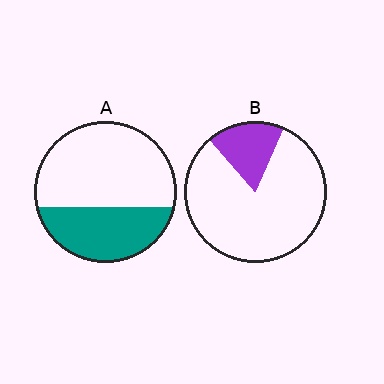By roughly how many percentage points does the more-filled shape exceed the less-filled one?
By roughly 20 percentage points (A over B).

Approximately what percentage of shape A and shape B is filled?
A is approximately 35% and B is approximately 20%.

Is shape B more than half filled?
No.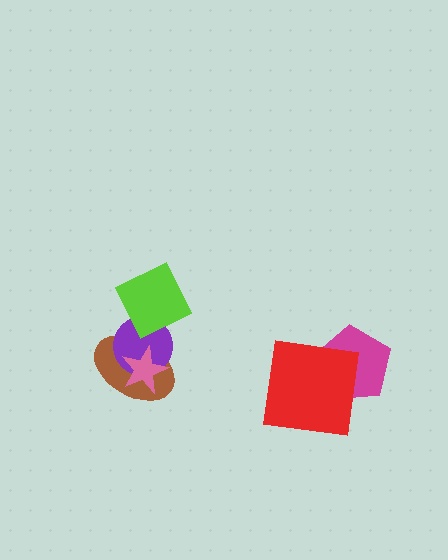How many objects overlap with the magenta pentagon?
1 object overlaps with the magenta pentagon.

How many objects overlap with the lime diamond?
2 objects overlap with the lime diamond.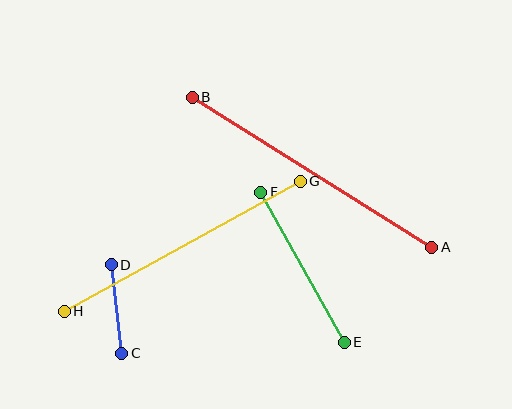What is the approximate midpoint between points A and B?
The midpoint is at approximately (312, 172) pixels.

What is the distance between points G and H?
The distance is approximately 270 pixels.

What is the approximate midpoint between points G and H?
The midpoint is at approximately (182, 246) pixels.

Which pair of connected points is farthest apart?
Points A and B are farthest apart.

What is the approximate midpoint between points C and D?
The midpoint is at approximately (116, 309) pixels.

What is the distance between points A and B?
The distance is approximately 283 pixels.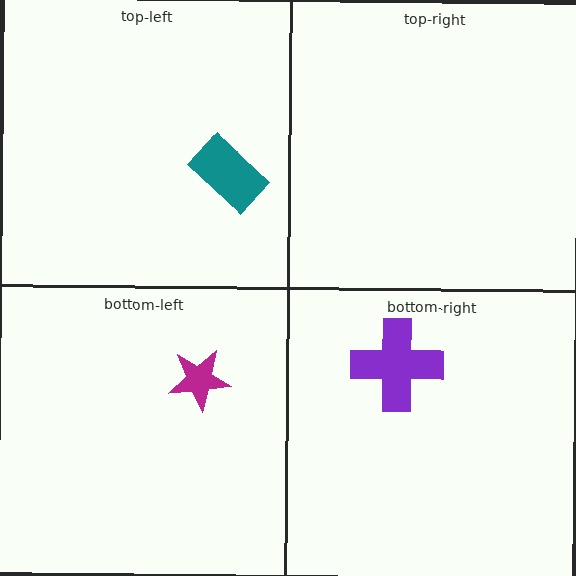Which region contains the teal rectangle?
The top-left region.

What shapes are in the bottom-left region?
The magenta star.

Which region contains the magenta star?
The bottom-left region.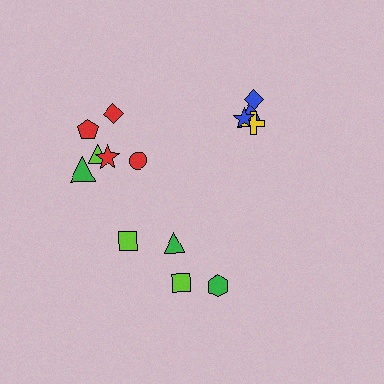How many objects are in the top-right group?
There are 4 objects.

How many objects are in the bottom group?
There are 4 objects.